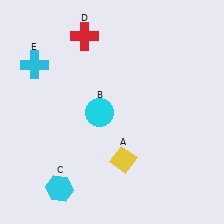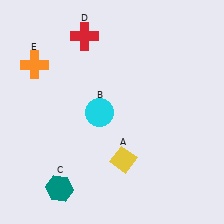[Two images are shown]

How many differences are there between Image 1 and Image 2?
There are 2 differences between the two images.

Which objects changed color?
C changed from cyan to teal. E changed from cyan to orange.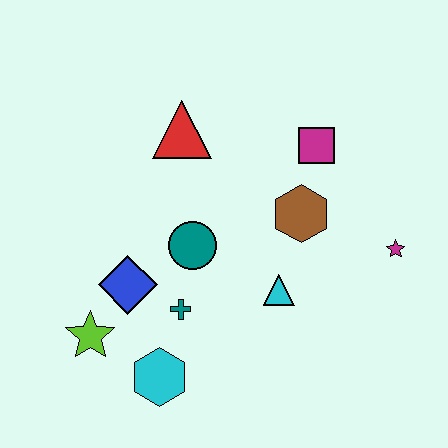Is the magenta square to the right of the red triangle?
Yes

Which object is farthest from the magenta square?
The lime star is farthest from the magenta square.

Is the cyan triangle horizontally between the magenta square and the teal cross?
Yes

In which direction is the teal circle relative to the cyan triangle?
The teal circle is to the left of the cyan triangle.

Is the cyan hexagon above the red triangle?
No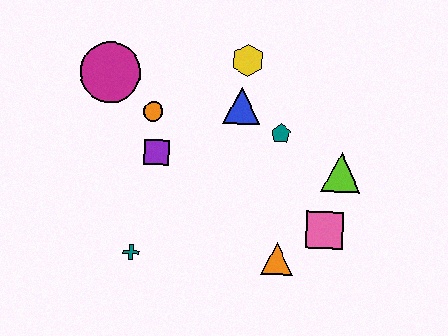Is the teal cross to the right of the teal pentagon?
No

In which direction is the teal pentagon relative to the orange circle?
The teal pentagon is to the right of the orange circle.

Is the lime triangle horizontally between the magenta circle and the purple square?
No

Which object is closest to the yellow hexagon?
The blue triangle is closest to the yellow hexagon.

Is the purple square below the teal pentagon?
Yes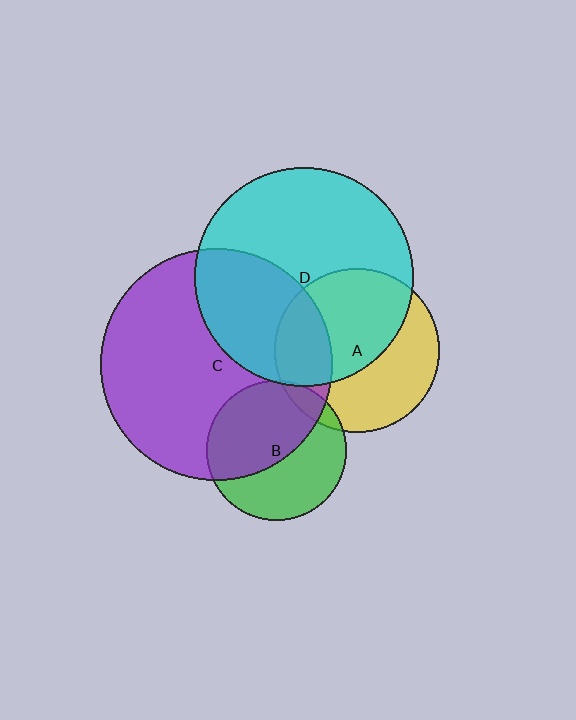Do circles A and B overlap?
Yes.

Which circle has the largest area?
Circle C (purple).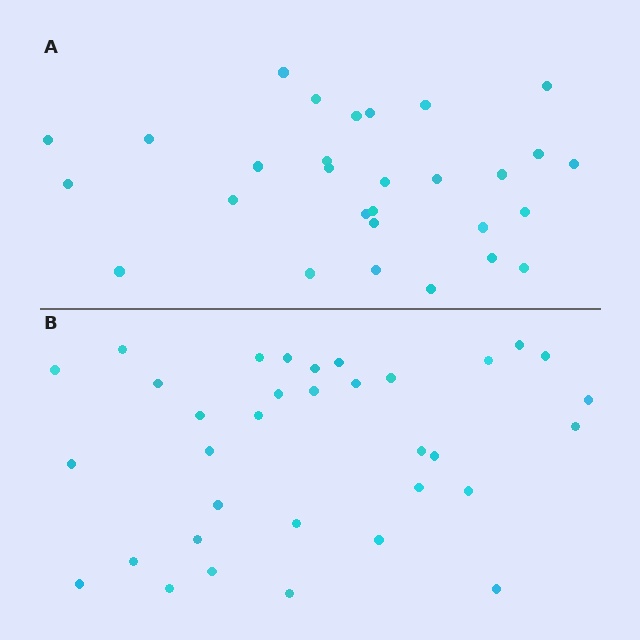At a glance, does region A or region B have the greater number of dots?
Region B (the bottom region) has more dots.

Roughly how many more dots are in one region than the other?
Region B has about 5 more dots than region A.